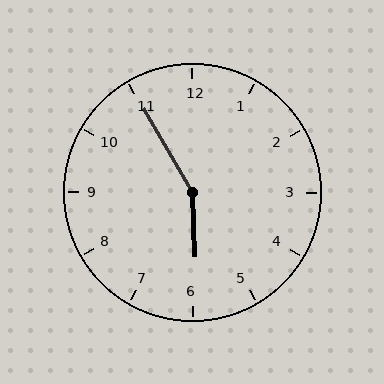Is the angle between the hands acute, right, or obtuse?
It is obtuse.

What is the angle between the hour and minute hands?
Approximately 152 degrees.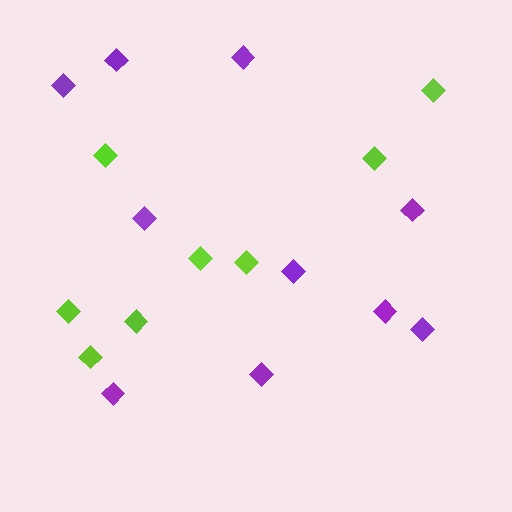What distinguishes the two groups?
There are 2 groups: one group of lime diamonds (8) and one group of purple diamonds (10).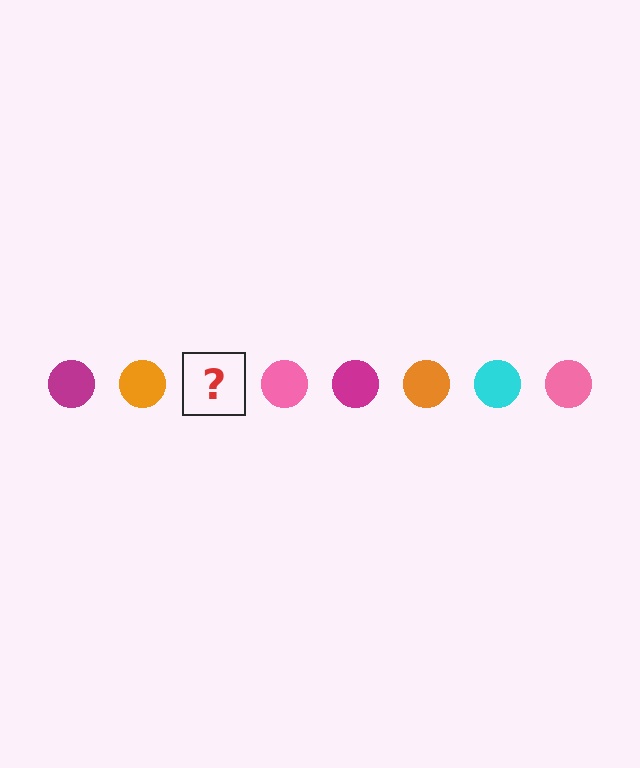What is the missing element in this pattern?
The missing element is a cyan circle.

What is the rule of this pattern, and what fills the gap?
The rule is that the pattern cycles through magenta, orange, cyan, pink circles. The gap should be filled with a cyan circle.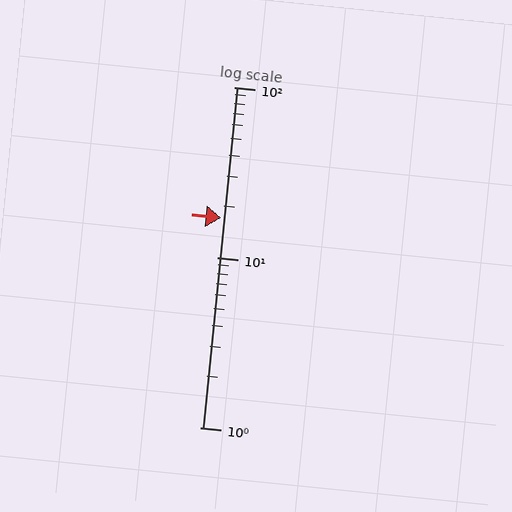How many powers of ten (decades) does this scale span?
The scale spans 2 decades, from 1 to 100.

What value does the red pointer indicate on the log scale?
The pointer indicates approximately 17.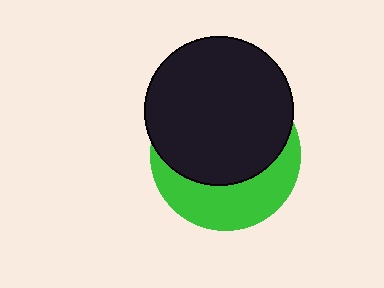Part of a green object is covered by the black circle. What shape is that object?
It is a circle.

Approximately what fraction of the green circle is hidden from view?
Roughly 62% of the green circle is hidden behind the black circle.